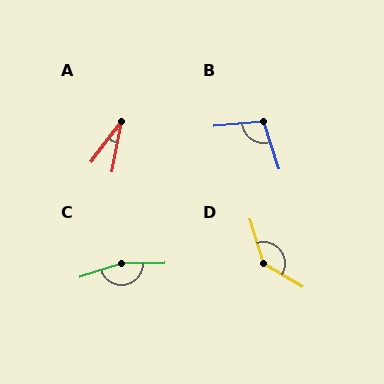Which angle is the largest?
C, at approximately 162 degrees.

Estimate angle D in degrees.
Approximately 138 degrees.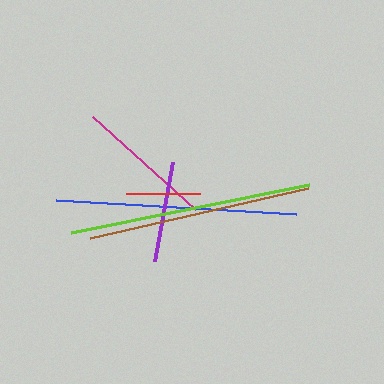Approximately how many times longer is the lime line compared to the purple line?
The lime line is approximately 2.4 times the length of the purple line.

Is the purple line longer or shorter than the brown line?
The brown line is longer than the purple line.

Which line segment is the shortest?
The red line is the shortest at approximately 74 pixels.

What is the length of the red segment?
The red segment is approximately 74 pixels long.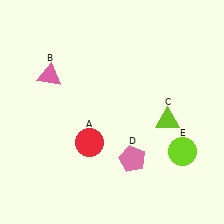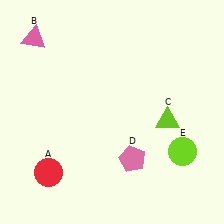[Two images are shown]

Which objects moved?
The objects that moved are: the red circle (A), the pink triangle (B).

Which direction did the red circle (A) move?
The red circle (A) moved left.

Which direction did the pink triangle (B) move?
The pink triangle (B) moved up.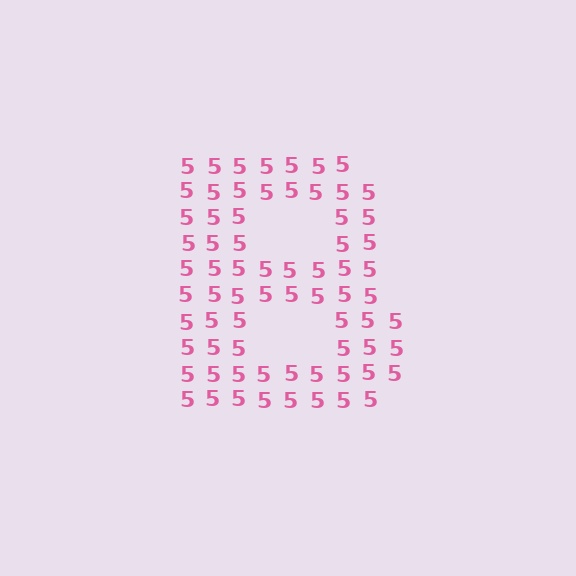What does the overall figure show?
The overall figure shows the letter B.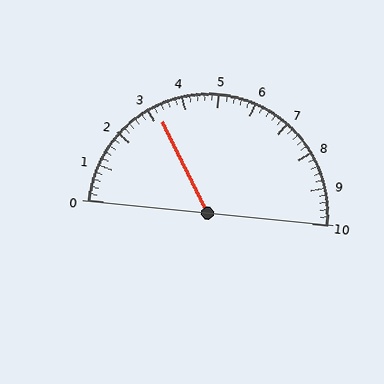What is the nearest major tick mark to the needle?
The nearest major tick mark is 3.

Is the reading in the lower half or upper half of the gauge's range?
The reading is in the lower half of the range (0 to 10).